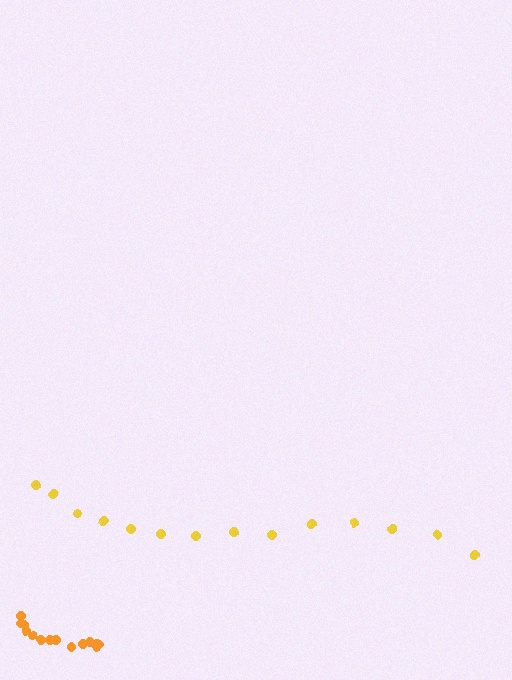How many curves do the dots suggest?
There are 2 distinct paths.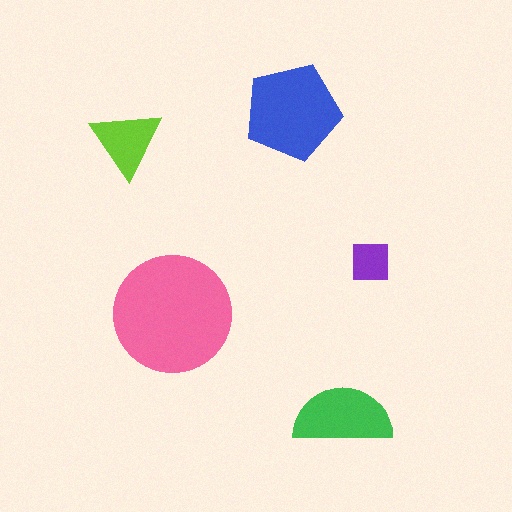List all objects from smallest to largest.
The purple square, the lime triangle, the green semicircle, the blue pentagon, the pink circle.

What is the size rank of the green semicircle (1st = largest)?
3rd.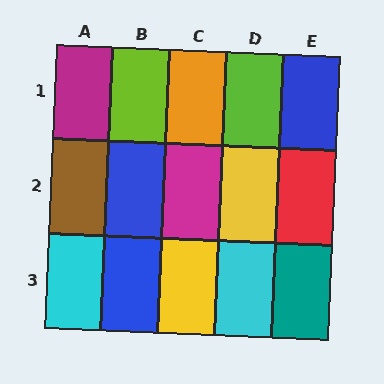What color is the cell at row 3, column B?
Blue.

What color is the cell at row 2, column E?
Red.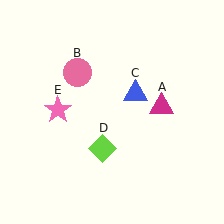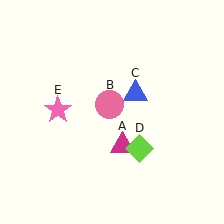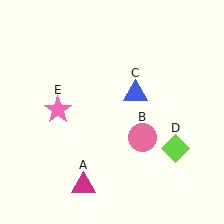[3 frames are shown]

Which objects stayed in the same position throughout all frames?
Blue triangle (object C) and pink star (object E) remained stationary.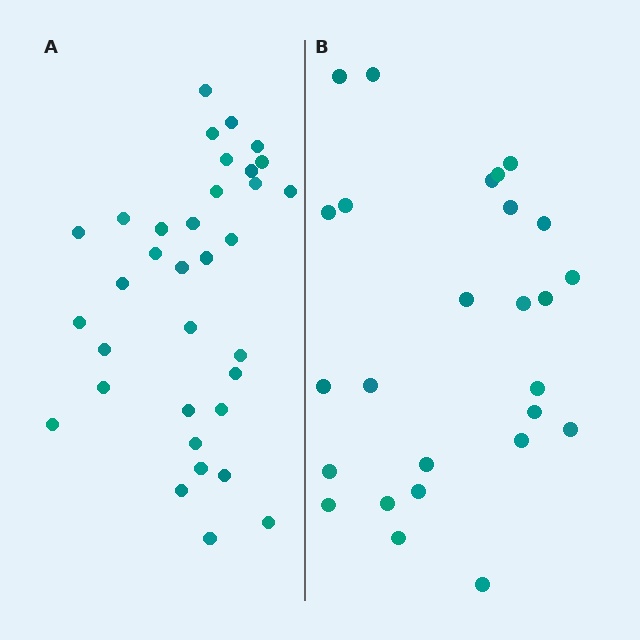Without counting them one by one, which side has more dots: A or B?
Region A (the left region) has more dots.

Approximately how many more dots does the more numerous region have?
Region A has roughly 8 or so more dots than region B.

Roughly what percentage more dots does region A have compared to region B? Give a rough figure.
About 30% more.